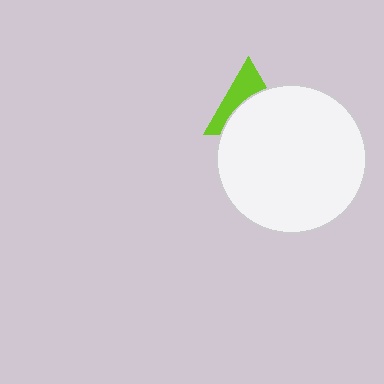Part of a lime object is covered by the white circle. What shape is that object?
It is a triangle.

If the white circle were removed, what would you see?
You would see the complete lime triangle.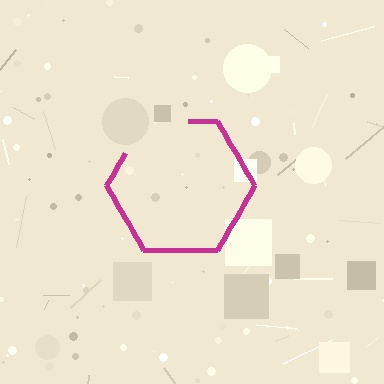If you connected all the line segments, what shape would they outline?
They would outline a hexagon.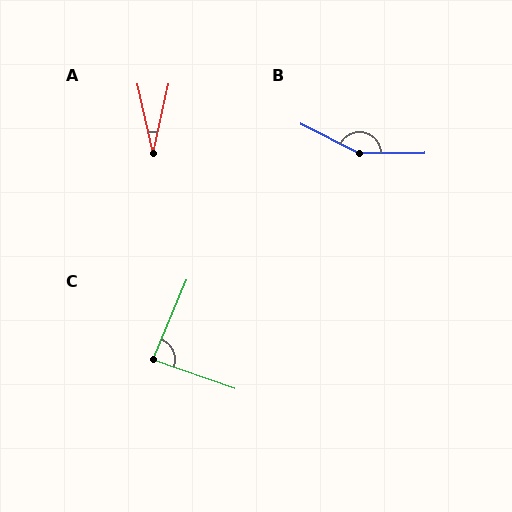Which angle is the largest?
B, at approximately 153 degrees.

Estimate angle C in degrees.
Approximately 87 degrees.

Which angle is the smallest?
A, at approximately 25 degrees.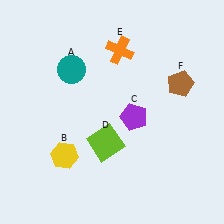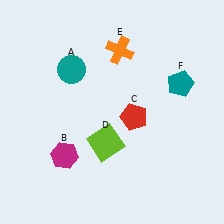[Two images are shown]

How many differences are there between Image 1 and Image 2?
There are 3 differences between the two images.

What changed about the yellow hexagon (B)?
In Image 1, B is yellow. In Image 2, it changed to magenta.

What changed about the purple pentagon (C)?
In Image 1, C is purple. In Image 2, it changed to red.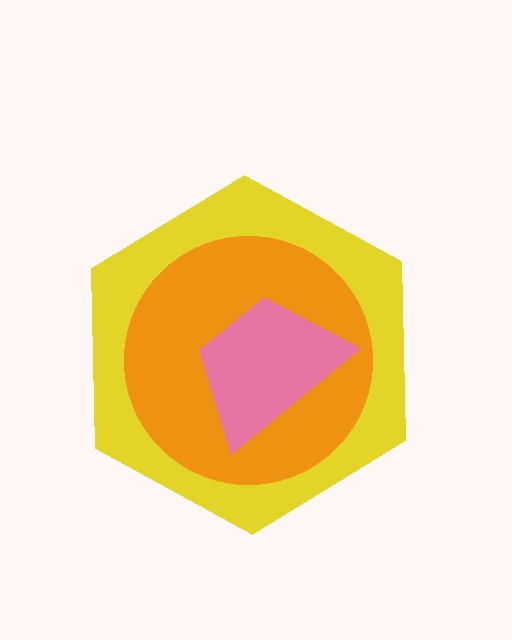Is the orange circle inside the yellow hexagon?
Yes.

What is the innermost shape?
The pink trapezoid.